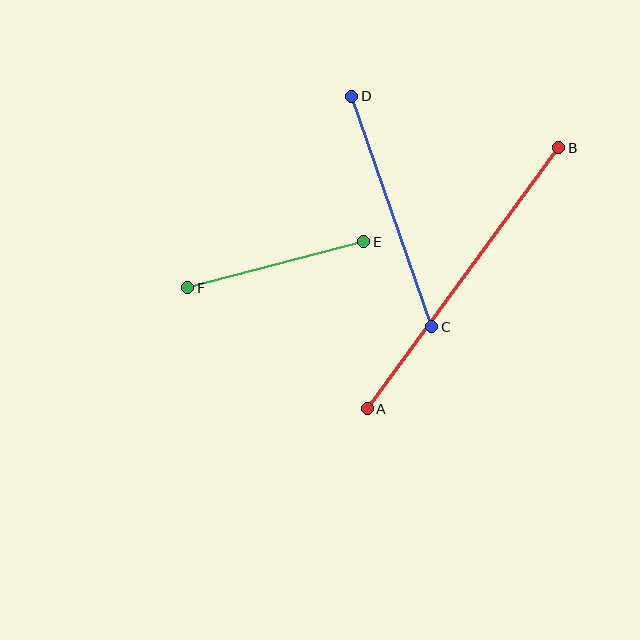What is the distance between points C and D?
The distance is approximately 244 pixels.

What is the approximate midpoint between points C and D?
The midpoint is at approximately (392, 211) pixels.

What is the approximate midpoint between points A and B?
The midpoint is at approximately (463, 278) pixels.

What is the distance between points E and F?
The distance is approximately 182 pixels.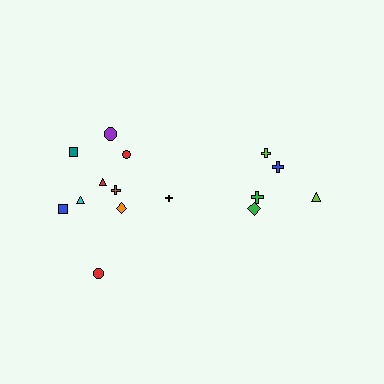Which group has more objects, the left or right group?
The left group.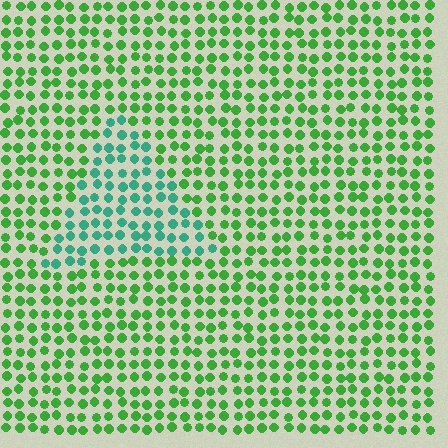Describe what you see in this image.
The image is filled with small green elements in a uniform arrangement. A triangle-shaped region is visible where the elements are tinted to a slightly different hue, forming a subtle color boundary.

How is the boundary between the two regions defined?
The boundary is defined purely by a slight shift in hue (about 42 degrees). Spacing, size, and orientation are identical on both sides.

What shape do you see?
I see a triangle.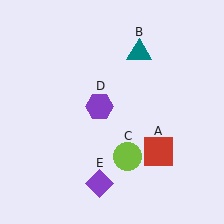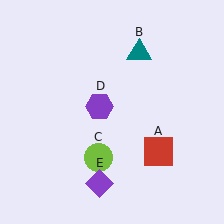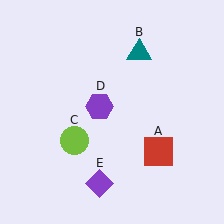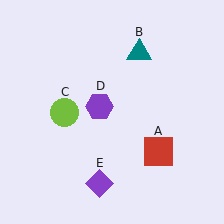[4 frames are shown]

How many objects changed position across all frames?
1 object changed position: lime circle (object C).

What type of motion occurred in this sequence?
The lime circle (object C) rotated clockwise around the center of the scene.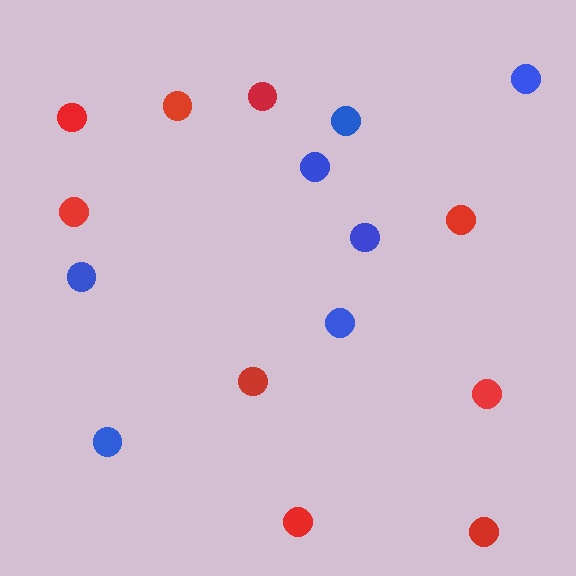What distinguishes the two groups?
There are 2 groups: one group of red circles (9) and one group of blue circles (7).